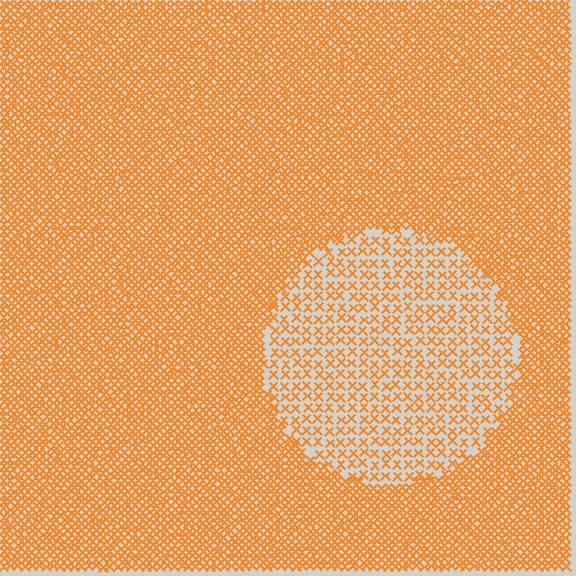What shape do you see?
I see a circle.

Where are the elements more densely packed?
The elements are more densely packed outside the circle boundary.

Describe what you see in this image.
The image contains small orange elements arranged at two different densities. A circle-shaped region is visible where the elements are less densely packed than the surrounding area.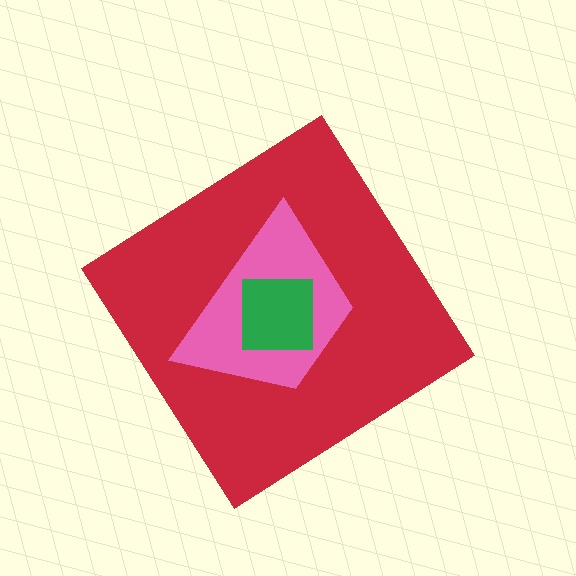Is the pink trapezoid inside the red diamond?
Yes.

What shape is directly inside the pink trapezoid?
The green square.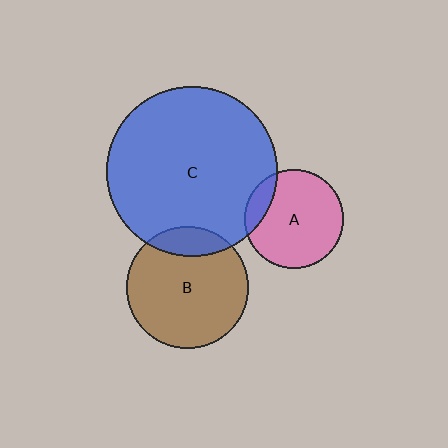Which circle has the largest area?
Circle C (blue).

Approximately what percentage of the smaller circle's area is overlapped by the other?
Approximately 15%.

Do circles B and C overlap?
Yes.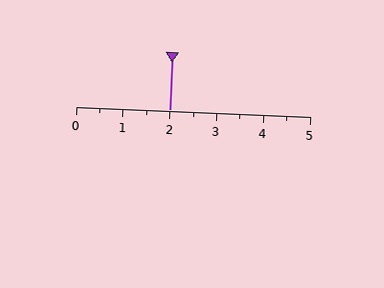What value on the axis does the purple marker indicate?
The marker indicates approximately 2.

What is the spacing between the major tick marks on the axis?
The major ticks are spaced 1 apart.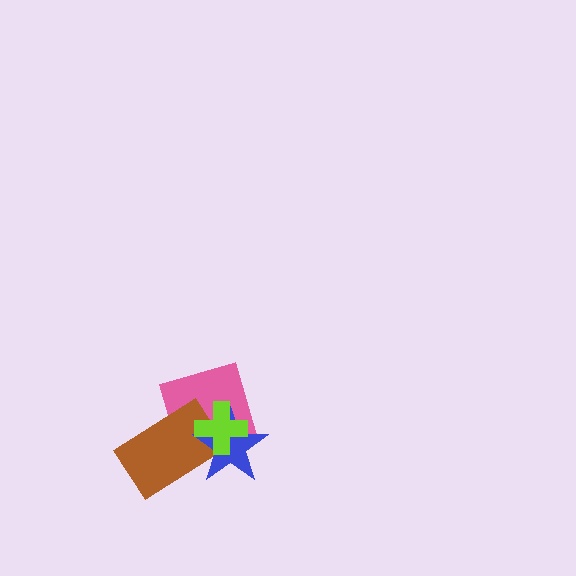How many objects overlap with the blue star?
3 objects overlap with the blue star.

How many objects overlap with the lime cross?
3 objects overlap with the lime cross.